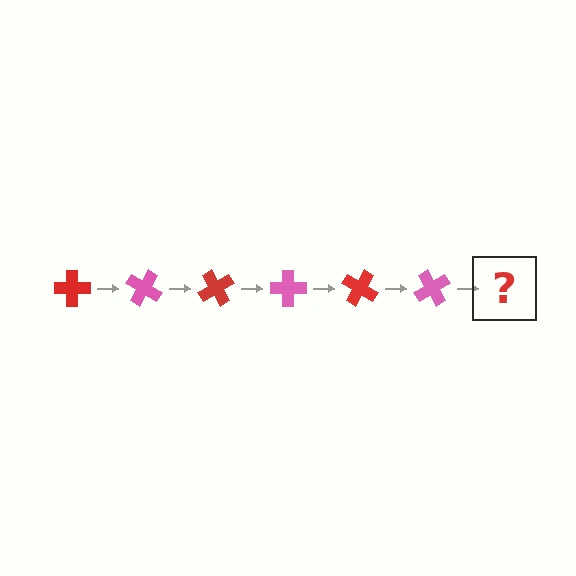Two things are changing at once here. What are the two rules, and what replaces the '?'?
The two rules are that it rotates 30 degrees each step and the color cycles through red and pink. The '?' should be a red cross, rotated 180 degrees from the start.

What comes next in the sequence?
The next element should be a red cross, rotated 180 degrees from the start.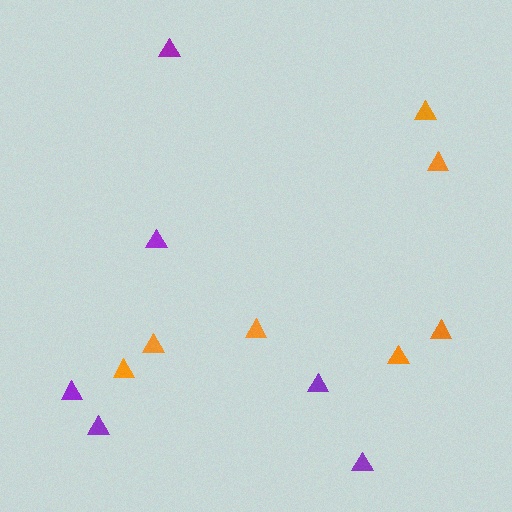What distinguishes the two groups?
There are 2 groups: one group of purple triangles (6) and one group of orange triangles (7).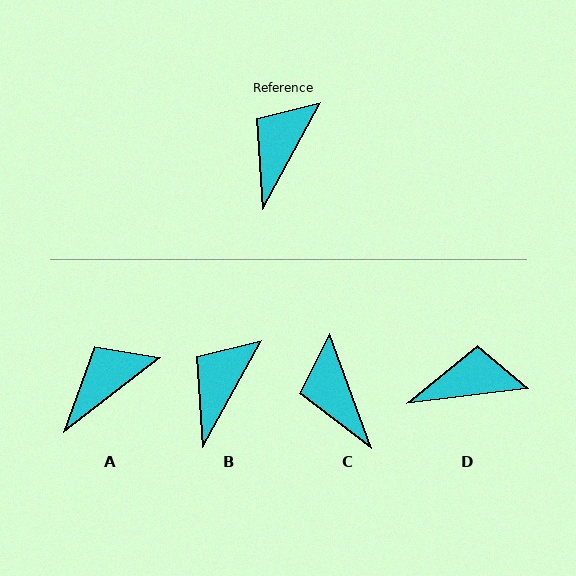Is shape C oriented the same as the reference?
No, it is off by about 49 degrees.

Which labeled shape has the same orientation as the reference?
B.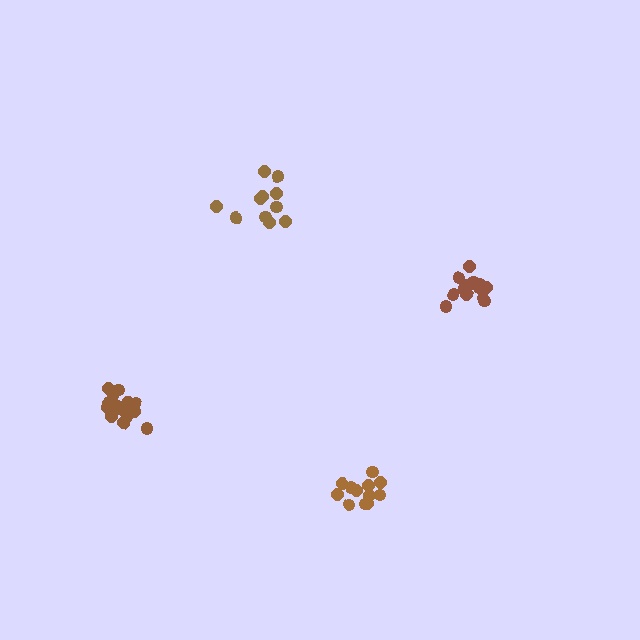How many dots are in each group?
Group 1: 14 dots, Group 2: 12 dots, Group 3: 11 dots, Group 4: 16 dots (53 total).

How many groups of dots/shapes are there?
There are 4 groups.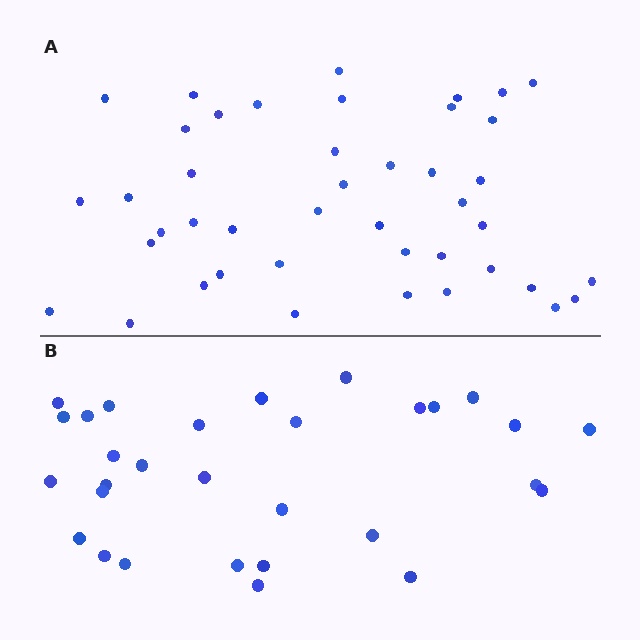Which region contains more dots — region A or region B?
Region A (the top region) has more dots.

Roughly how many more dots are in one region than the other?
Region A has approximately 15 more dots than region B.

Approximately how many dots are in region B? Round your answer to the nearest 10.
About 30 dots.